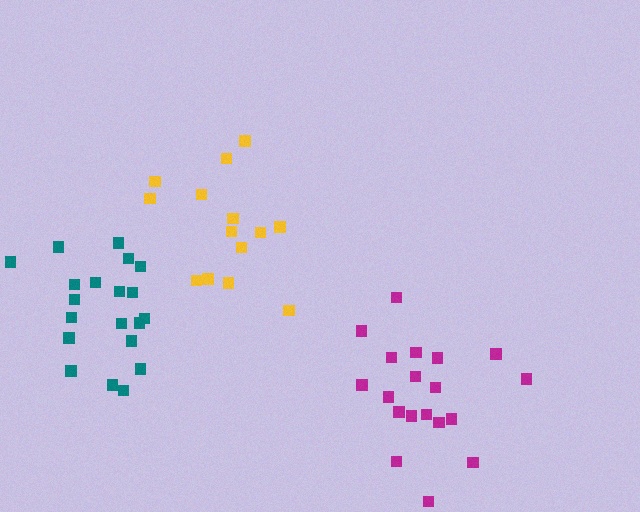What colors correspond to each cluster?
The clusters are colored: teal, yellow, magenta.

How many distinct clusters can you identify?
There are 3 distinct clusters.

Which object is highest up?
The yellow cluster is topmost.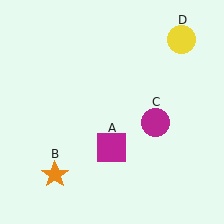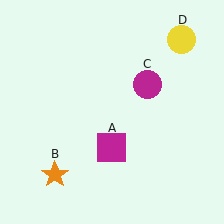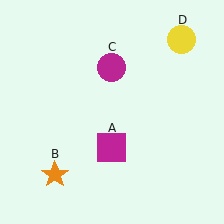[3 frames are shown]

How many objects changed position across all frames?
1 object changed position: magenta circle (object C).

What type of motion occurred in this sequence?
The magenta circle (object C) rotated counterclockwise around the center of the scene.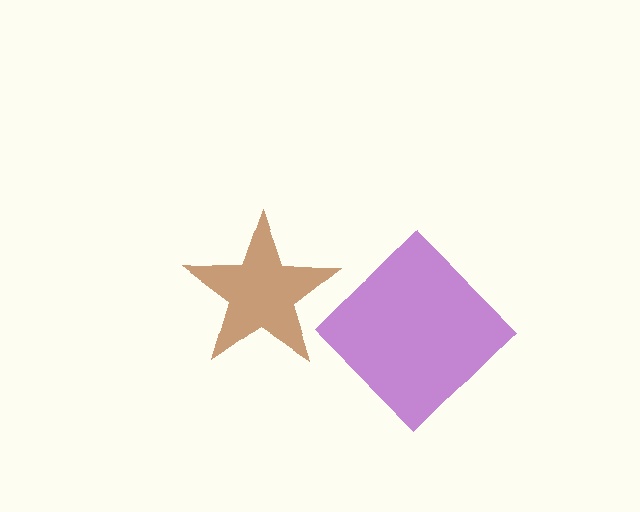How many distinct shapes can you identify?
There are 2 distinct shapes: a purple diamond, a brown star.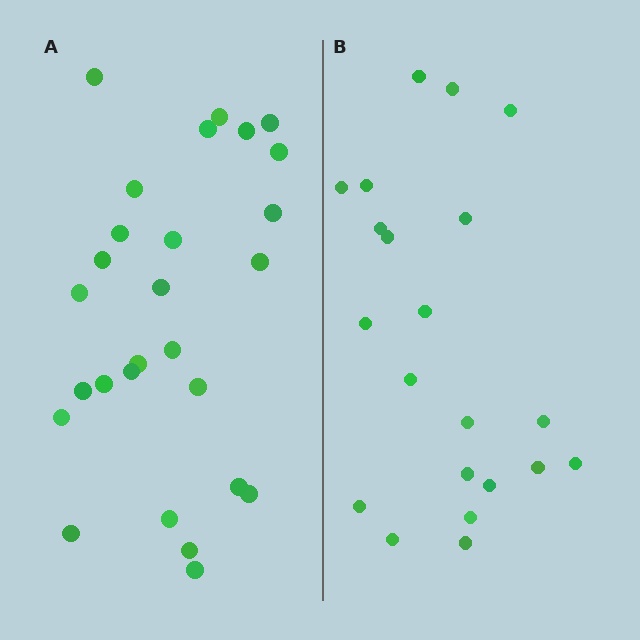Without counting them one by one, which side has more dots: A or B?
Region A (the left region) has more dots.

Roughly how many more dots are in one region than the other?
Region A has about 6 more dots than region B.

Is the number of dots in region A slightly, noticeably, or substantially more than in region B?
Region A has noticeably more, but not dramatically so. The ratio is roughly 1.3 to 1.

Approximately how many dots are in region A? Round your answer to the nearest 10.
About 30 dots. (The exact count is 27, which rounds to 30.)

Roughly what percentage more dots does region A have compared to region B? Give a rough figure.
About 30% more.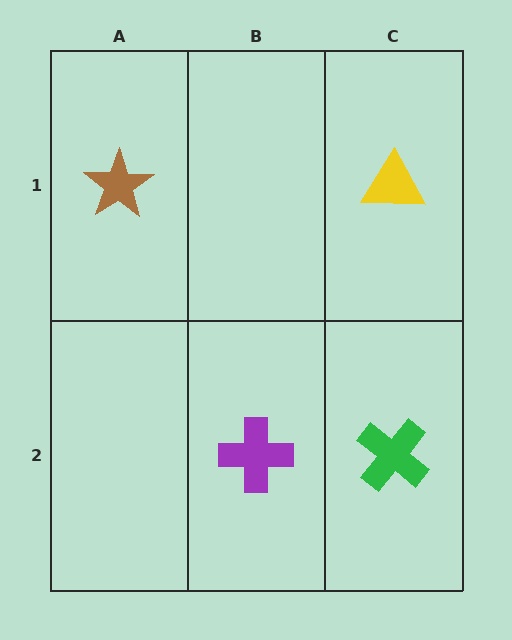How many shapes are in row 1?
2 shapes.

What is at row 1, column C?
A yellow triangle.